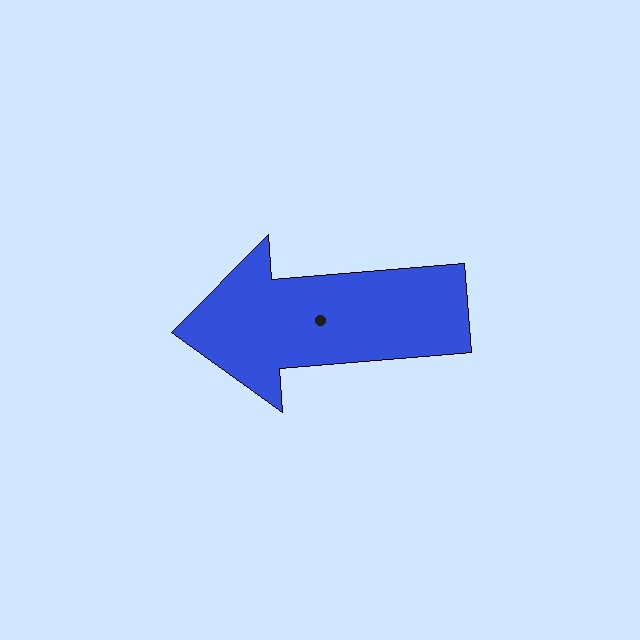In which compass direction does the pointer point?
West.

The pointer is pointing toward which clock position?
Roughly 9 o'clock.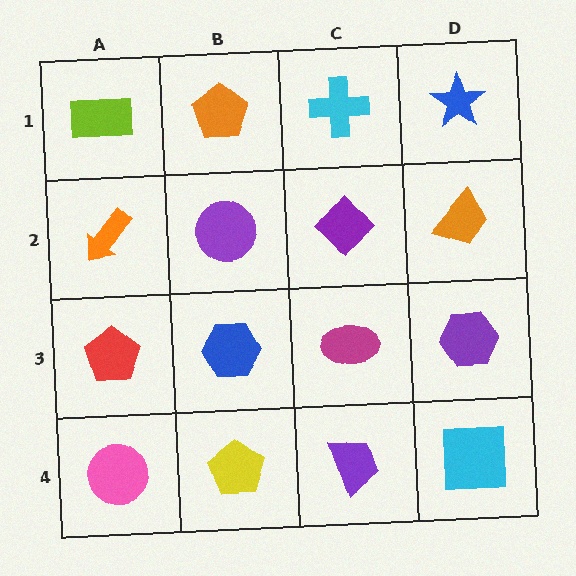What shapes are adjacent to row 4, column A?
A red pentagon (row 3, column A), a yellow pentagon (row 4, column B).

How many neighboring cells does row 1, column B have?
3.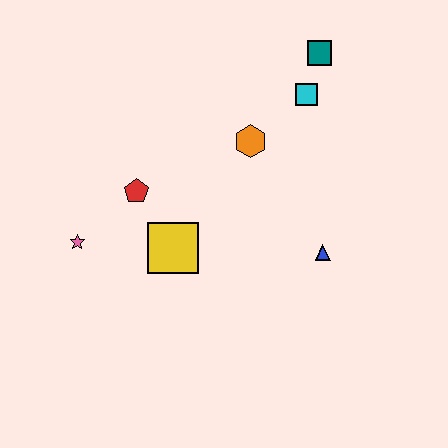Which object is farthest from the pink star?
The teal square is farthest from the pink star.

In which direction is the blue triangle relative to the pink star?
The blue triangle is to the right of the pink star.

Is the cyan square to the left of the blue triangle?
Yes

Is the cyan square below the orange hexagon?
No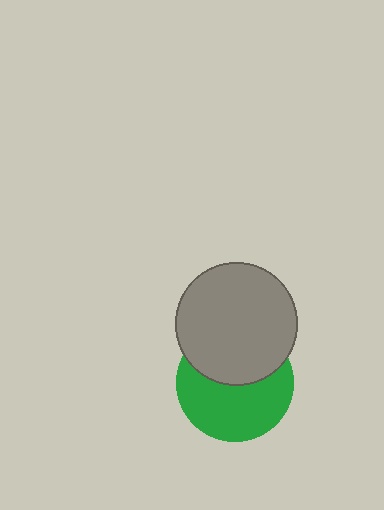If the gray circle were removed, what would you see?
You would see the complete green circle.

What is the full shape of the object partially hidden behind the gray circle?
The partially hidden object is a green circle.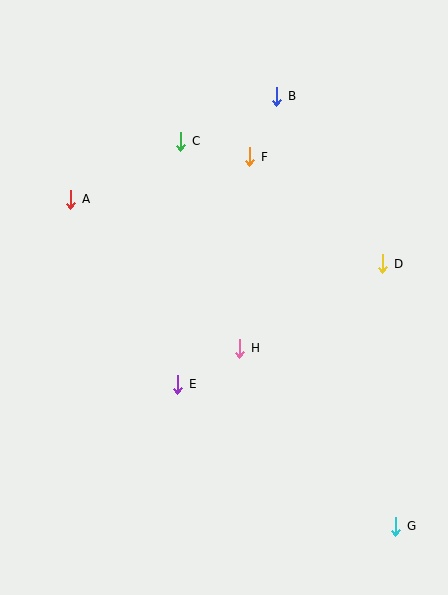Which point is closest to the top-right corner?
Point B is closest to the top-right corner.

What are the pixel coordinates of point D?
Point D is at (383, 264).